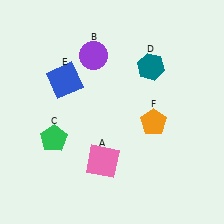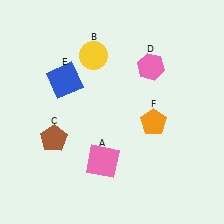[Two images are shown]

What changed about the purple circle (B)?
In Image 1, B is purple. In Image 2, it changed to yellow.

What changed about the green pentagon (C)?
In Image 1, C is green. In Image 2, it changed to brown.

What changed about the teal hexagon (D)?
In Image 1, D is teal. In Image 2, it changed to pink.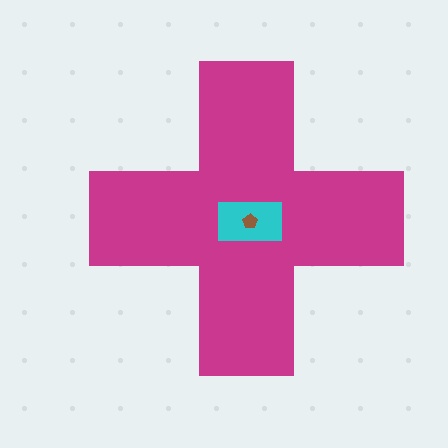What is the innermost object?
The brown pentagon.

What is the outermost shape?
The magenta cross.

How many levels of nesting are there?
3.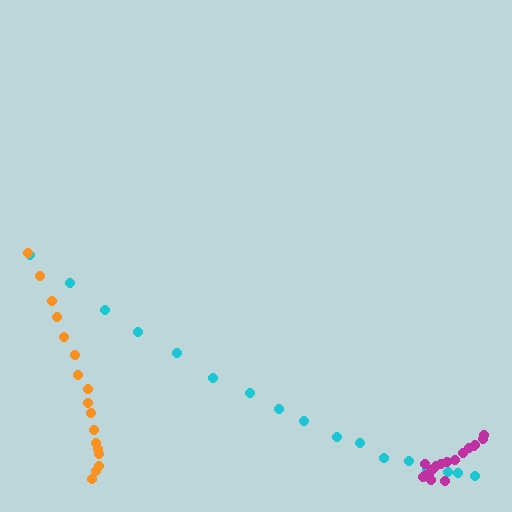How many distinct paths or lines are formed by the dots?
There are 3 distinct paths.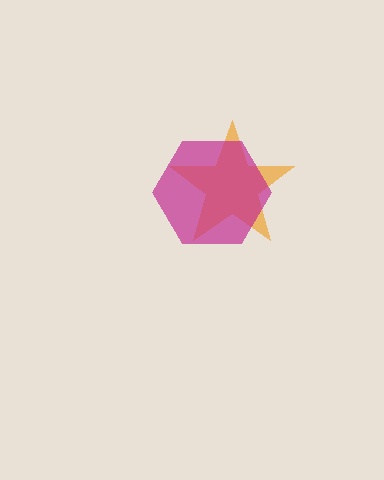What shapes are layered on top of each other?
The layered shapes are: an orange star, a magenta hexagon.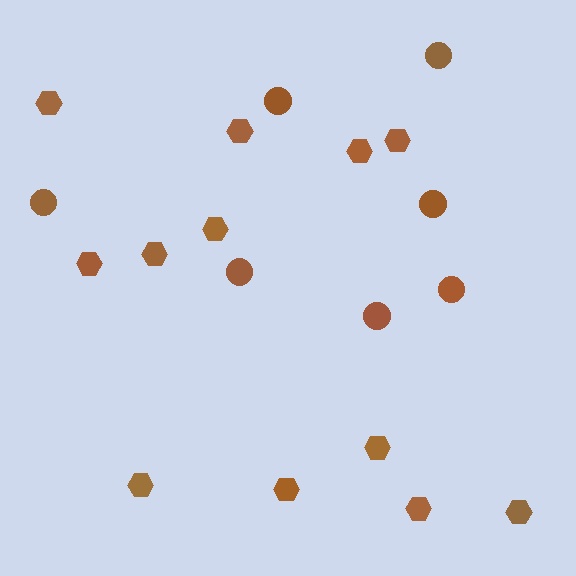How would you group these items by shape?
There are 2 groups: one group of hexagons (12) and one group of circles (7).